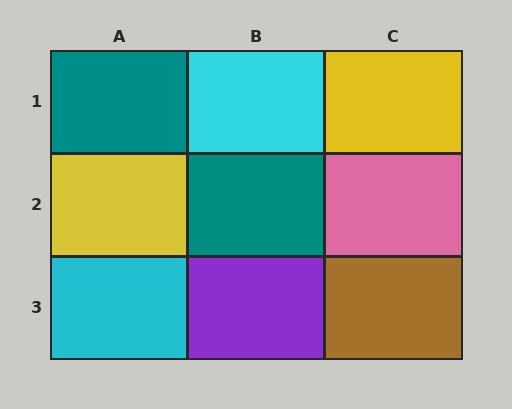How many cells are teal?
2 cells are teal.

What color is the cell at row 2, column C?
Pink.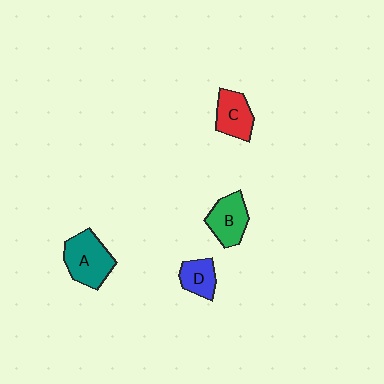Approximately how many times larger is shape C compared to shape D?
Approximately 1.3 times.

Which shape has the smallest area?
Shape D (blue).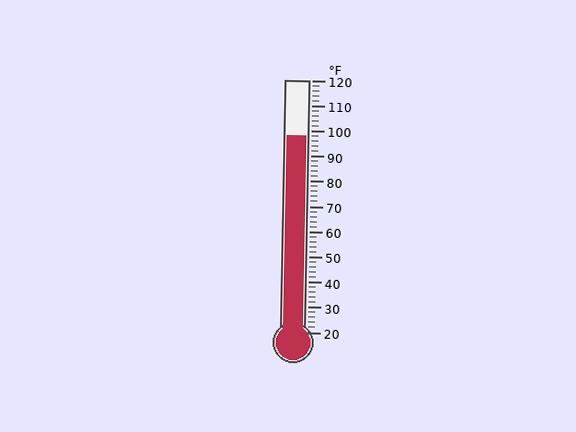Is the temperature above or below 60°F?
The temperature is above 60°F.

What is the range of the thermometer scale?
The thermometer scale ranges from 20°F to 120°F.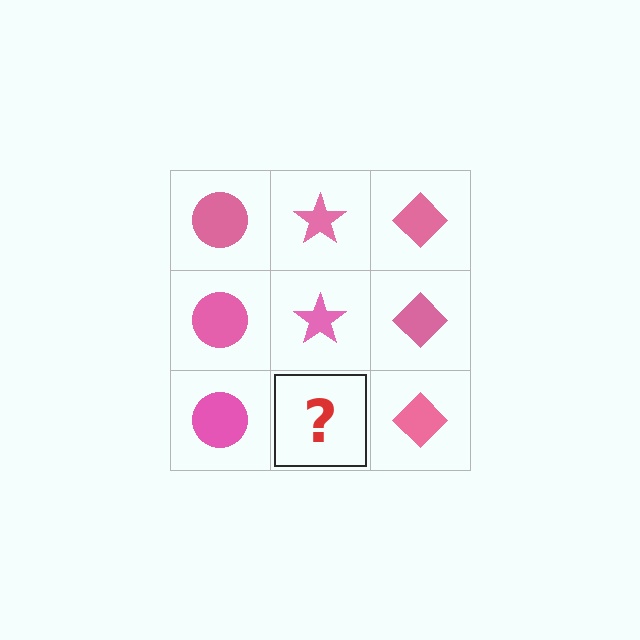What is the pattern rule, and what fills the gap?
The rule is that each column has a consistent shape. The gap should be filled with a pink star.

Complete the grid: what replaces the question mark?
The question mark should be replaced with a pink star.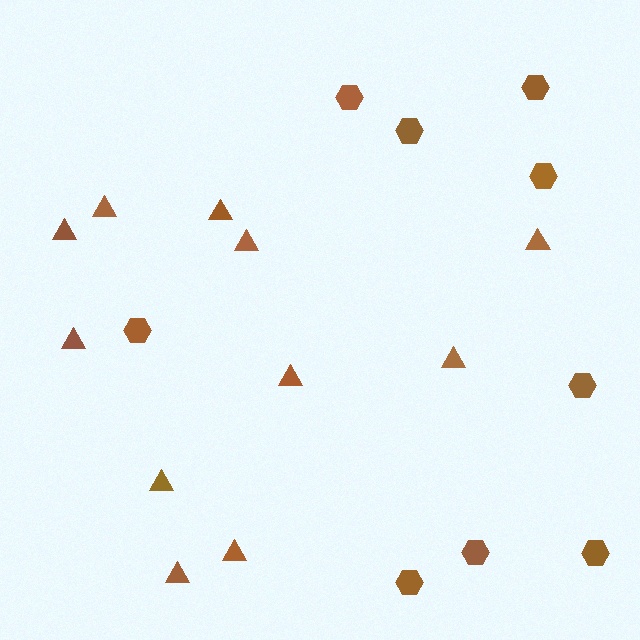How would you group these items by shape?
There are 2 groups: one group of hexagons (9) and one group of triangles (11).